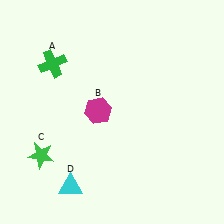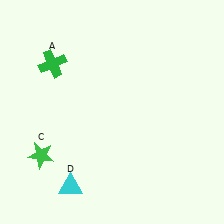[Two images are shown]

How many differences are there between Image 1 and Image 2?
There is 1 difference between the two images.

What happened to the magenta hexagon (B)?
The magenta hexagon (B) was removed in Image 2. It was in the top-left area of Image 1.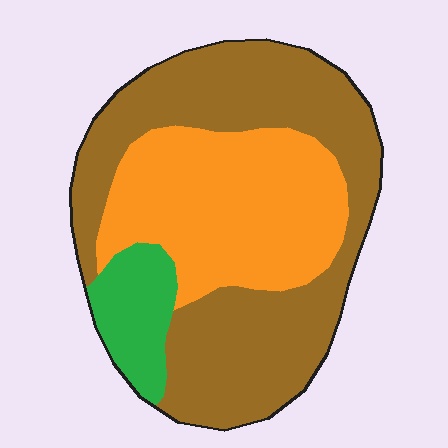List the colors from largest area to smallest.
From largest to smallest: brown, orange, green.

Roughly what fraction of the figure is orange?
Orange covers 36% of the figure.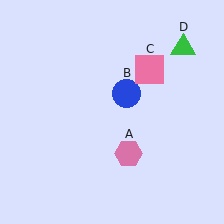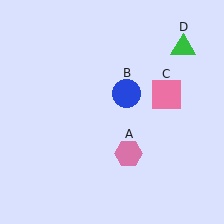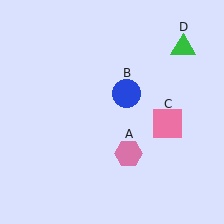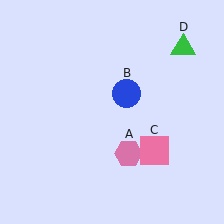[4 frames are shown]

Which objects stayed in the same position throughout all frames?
Pink hexagon (object A) and blue circle (object B) and green triangle (object D) remained stationary.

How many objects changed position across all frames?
1 object changed position: pink square (object C).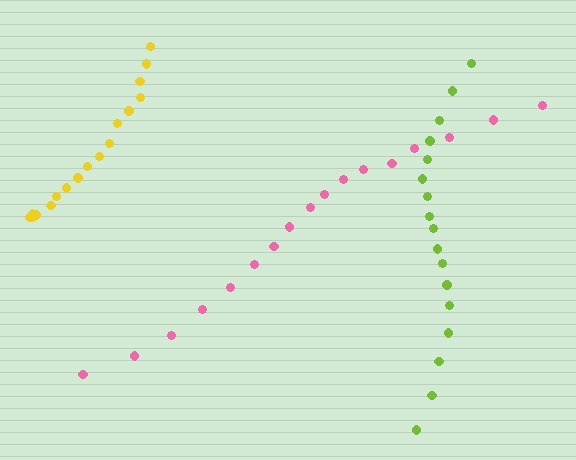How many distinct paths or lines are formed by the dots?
There are 3 distinct paths.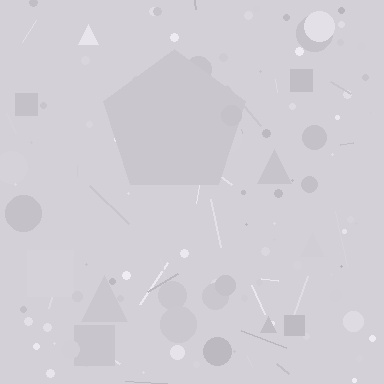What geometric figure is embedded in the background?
A pentagon is embedded in the background.